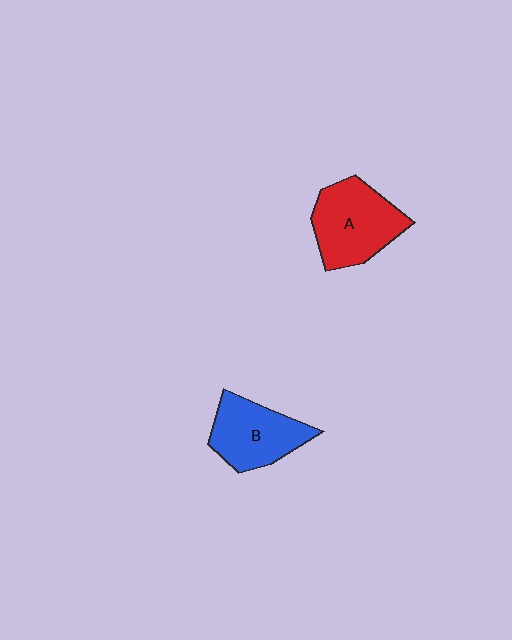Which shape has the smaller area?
Shape B (blue).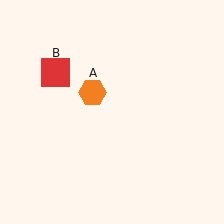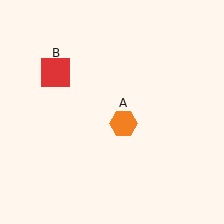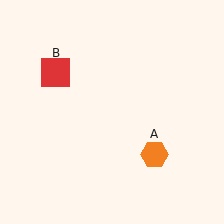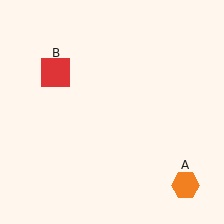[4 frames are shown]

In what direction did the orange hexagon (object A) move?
The orange hexagon (object A) moved down and to the right.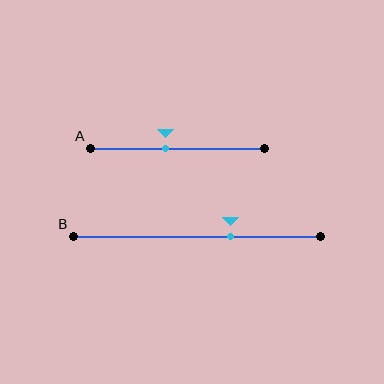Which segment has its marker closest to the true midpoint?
Segment A has its marker closest to the true midpoint.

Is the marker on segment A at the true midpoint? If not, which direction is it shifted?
No, the marker on segment A is shifted to the left by about 7% of the segment length.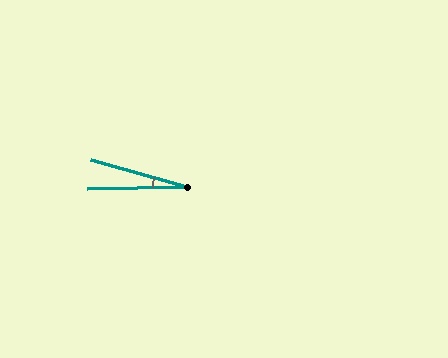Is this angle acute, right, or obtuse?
It is acute.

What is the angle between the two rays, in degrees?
Approximately 17 degrees.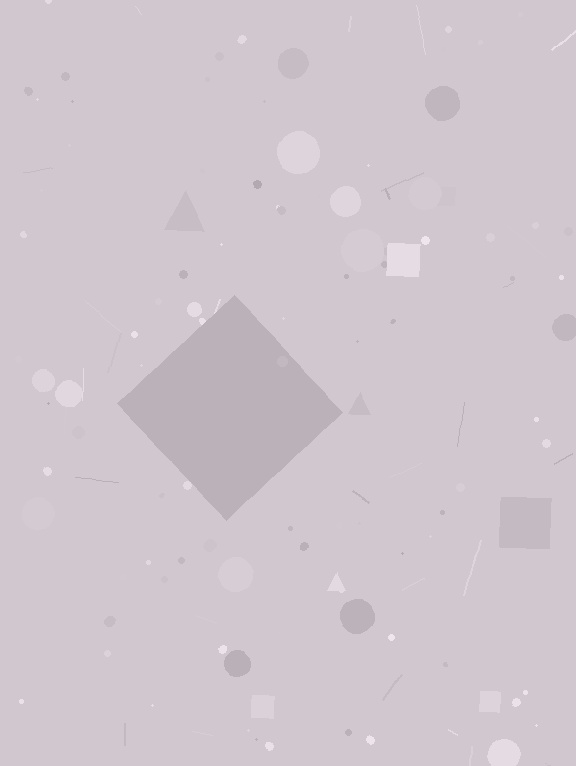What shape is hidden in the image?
A diamond is hidden in the image.